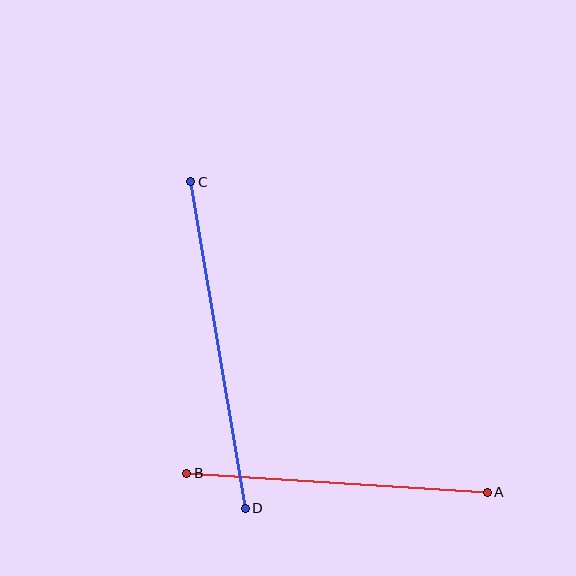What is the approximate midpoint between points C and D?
The midpoint is at approximately (218, 345) pixels.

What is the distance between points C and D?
The distance is approximately 331 pixels.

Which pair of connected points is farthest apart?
Points C and D are farthest apart.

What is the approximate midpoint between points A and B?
The midpoint is at approximately (337, 483) pixels.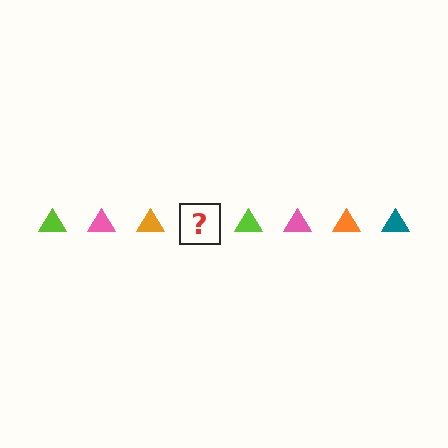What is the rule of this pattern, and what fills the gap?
The rule is that the pattern cycles through lime, pink, orange, teal triangles. The gap should be filled with a teal triangle.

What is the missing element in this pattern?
The missing element is a teal triangle.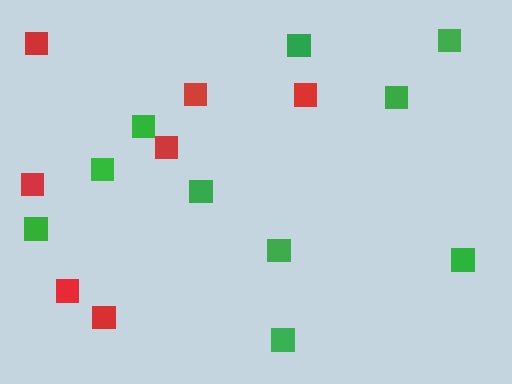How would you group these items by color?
There are 2 groups: one group of red squares (7) and one group of green squares (10).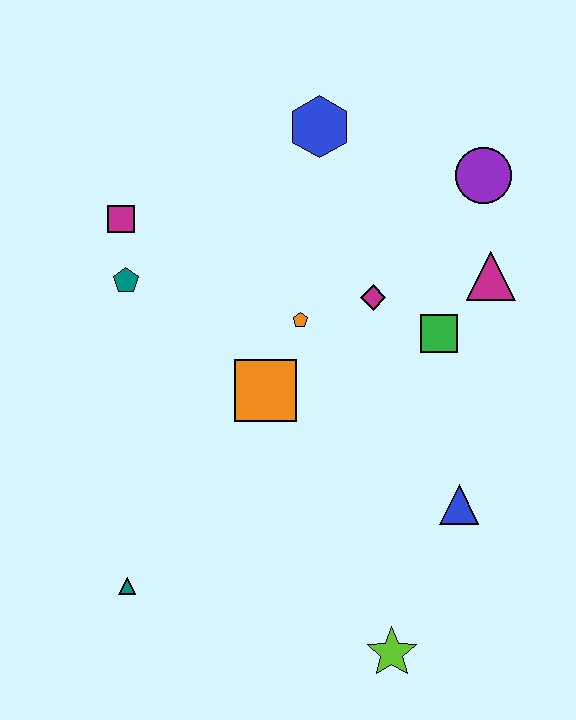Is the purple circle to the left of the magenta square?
No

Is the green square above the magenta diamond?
No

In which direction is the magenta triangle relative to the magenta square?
The magenta triangle is to the right of the magenta square.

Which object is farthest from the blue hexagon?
The lime star is farthest from the blue hexagon.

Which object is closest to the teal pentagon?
The magenta square is closest to the teal pentagon.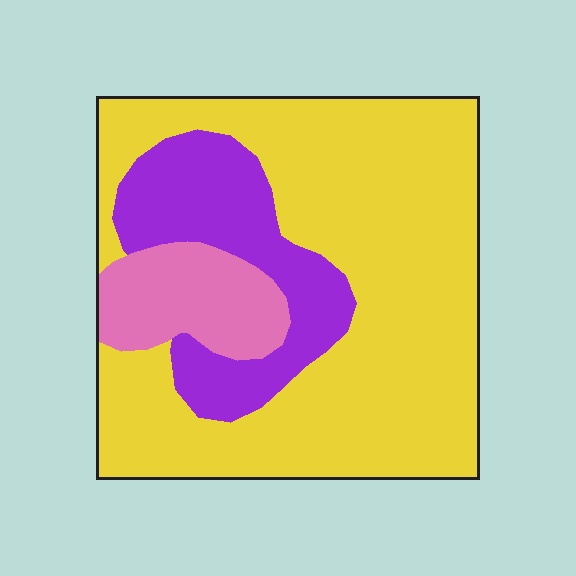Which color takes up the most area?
Yellow, at roughly 65%.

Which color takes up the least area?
Pink, at roughly 10%.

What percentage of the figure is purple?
Purple takes up about one fifth (1/5) of the figure.